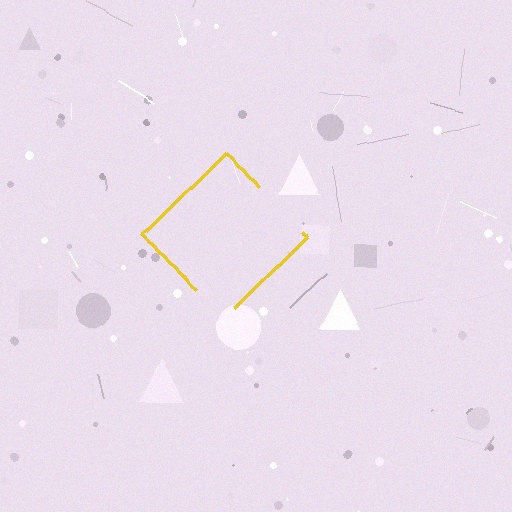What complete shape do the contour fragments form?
The contour fragments form a diamond.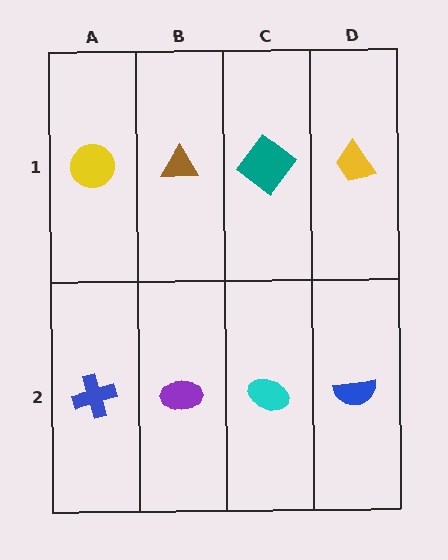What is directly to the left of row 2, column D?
A cyan ellipse.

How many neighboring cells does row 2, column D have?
2.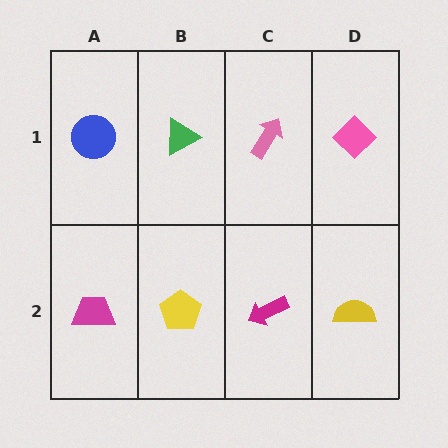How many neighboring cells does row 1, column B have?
3.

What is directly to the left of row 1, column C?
A green triangle.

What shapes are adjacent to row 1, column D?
A yellow semicircle (row 2, column D), a pink arrow (row 1, column C).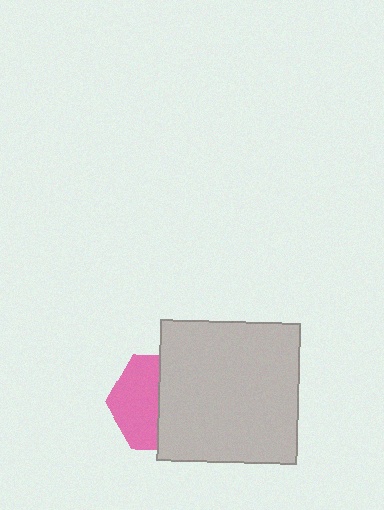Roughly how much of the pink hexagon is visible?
About half of it is visible (roughly 48%).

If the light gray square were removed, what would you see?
You would see the complete pink hexagon.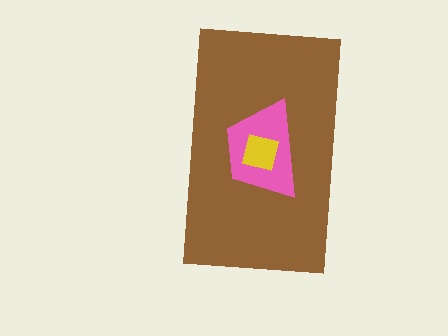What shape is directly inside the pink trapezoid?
The yellow square.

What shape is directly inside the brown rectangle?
The pink trapezoid.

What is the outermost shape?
The brown rectangle.